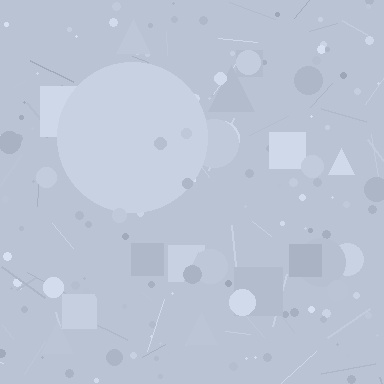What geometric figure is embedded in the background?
A circle is embedded in the background.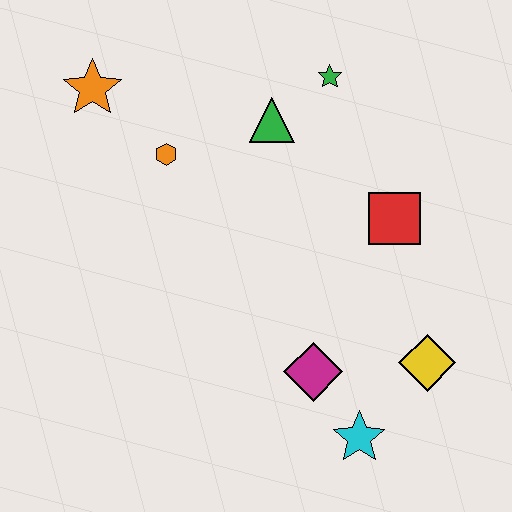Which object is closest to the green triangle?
The green star is closest to the green triangle.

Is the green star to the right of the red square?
No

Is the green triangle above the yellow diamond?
Yes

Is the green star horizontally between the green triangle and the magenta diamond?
No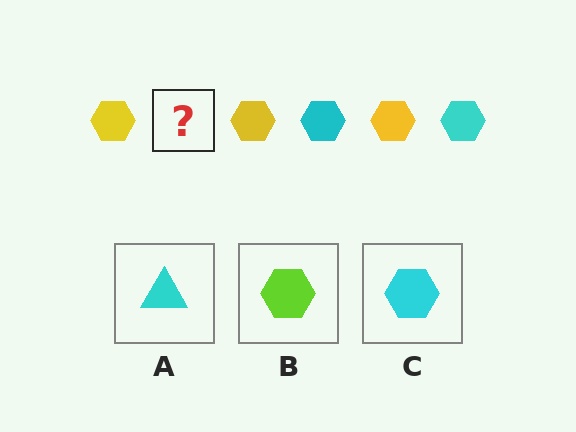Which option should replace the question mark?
Option C.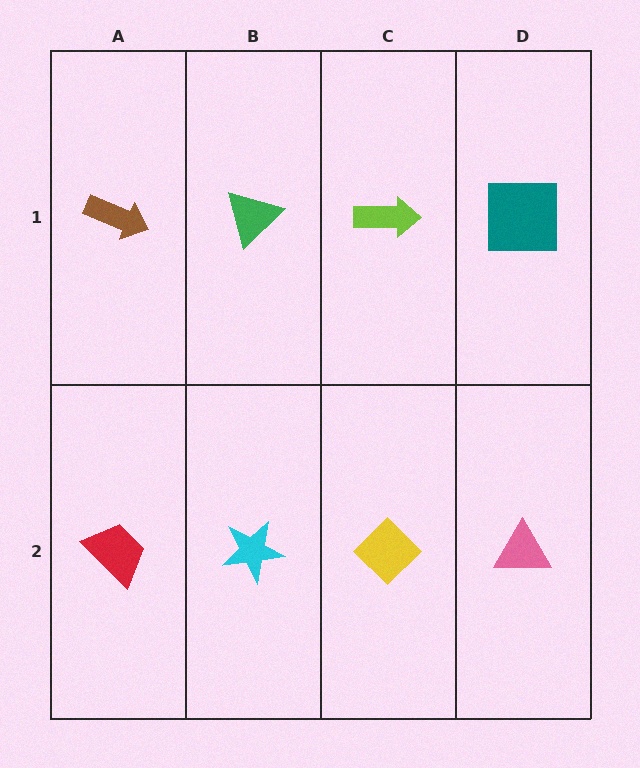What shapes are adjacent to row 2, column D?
A teal square (row 1, column D), a yellow diamond (row 2, column C).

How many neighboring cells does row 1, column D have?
2.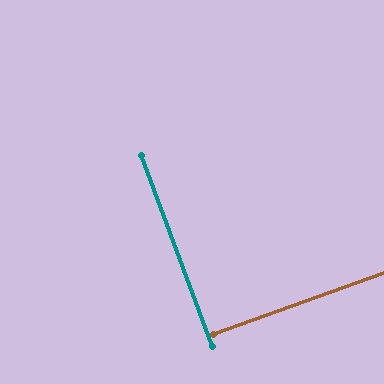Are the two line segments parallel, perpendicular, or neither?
Perpendicular — they meet at approximately 89°.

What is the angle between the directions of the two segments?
Approximately 89 degrees.